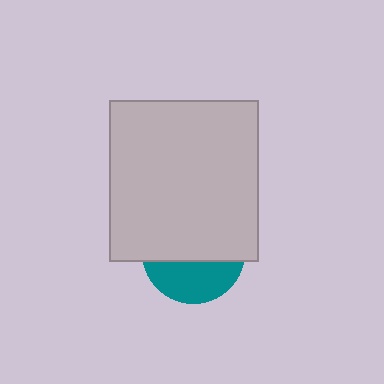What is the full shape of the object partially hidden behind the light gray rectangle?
The partially hidden object is a teal circle.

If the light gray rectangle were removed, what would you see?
You would see the complete teal circle.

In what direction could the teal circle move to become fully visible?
The teal circle could move down. That would shift it out from behind the light gray rectangle entirely.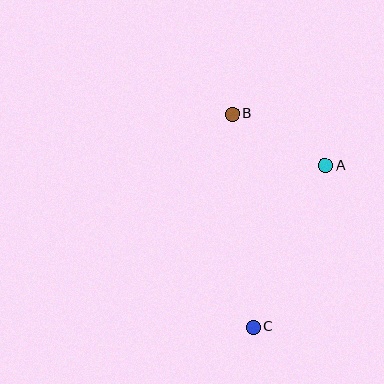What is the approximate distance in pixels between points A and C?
The distance between A and C is approximately 177 pixels.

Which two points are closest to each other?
Points A and B are closest to each other.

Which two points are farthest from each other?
Points B and C are farthest from each other.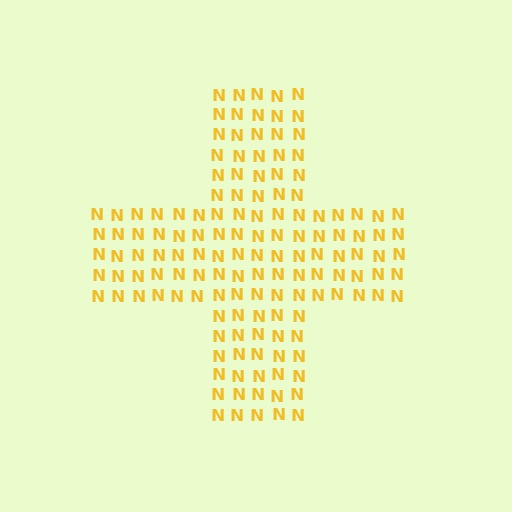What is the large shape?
The large shape is a cross.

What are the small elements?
The small elements are letter N's.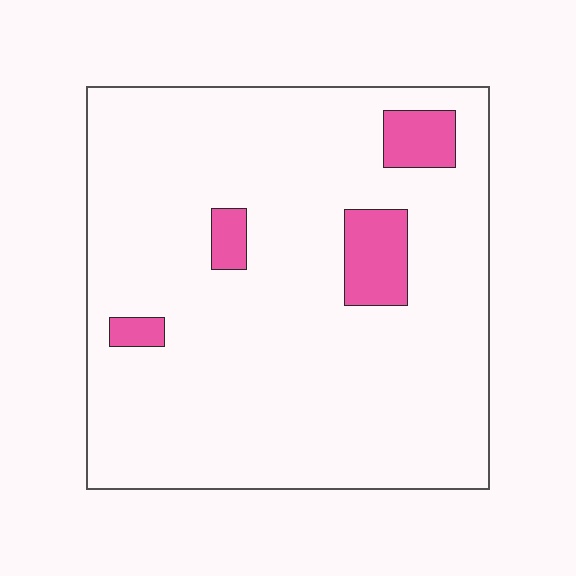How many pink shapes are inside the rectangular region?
4.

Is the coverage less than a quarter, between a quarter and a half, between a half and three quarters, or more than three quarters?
Less than a quarter.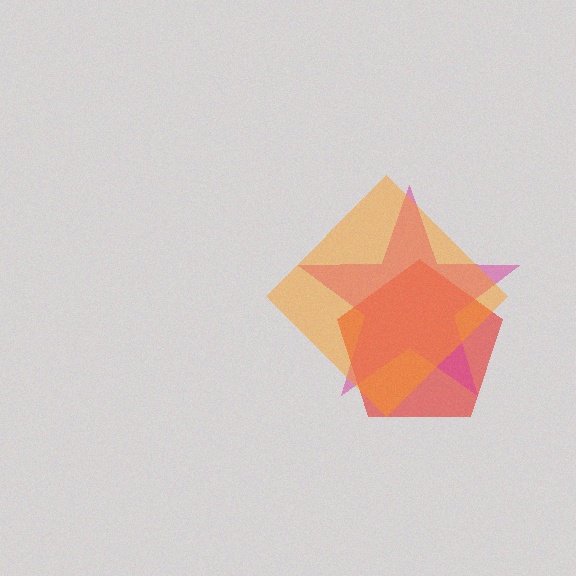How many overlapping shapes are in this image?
There are 3 overlapping shapes in the image.